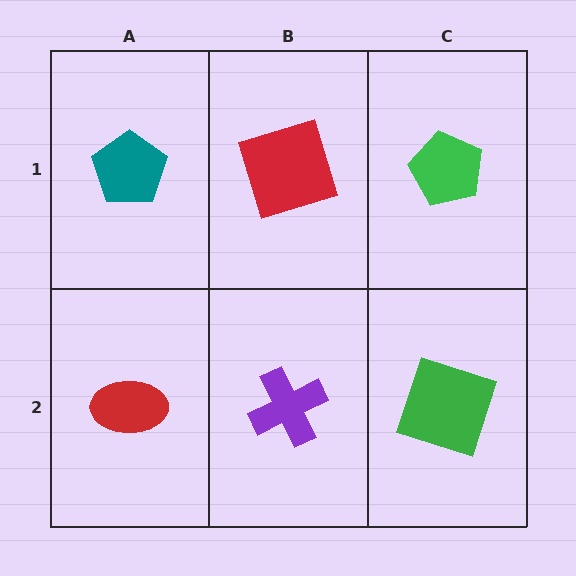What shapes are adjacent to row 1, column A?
A red ellipse (row 2, column A), a red square (row 1, column B).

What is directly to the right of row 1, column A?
A red square.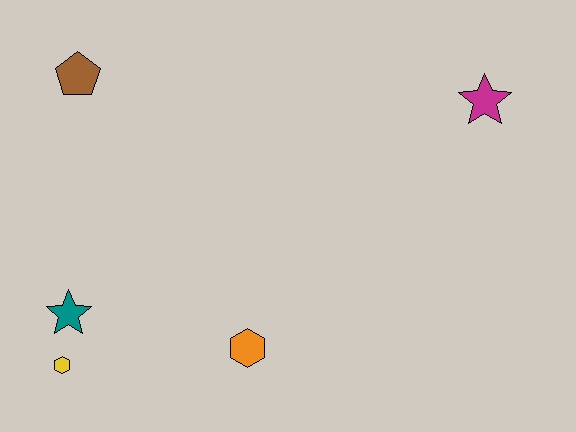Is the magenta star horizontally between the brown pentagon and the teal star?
No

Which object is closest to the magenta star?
The orange hexagon is closest to the magenta star.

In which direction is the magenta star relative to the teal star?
The magenta star is to the right of the teal star.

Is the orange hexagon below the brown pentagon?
Yes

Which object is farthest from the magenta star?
The yellow hexagon is farthest from the magenta star.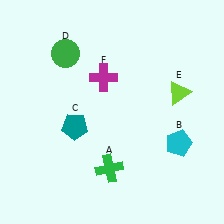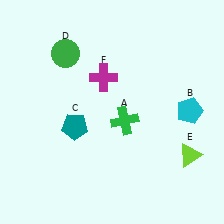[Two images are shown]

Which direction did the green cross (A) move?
The green cross (A) moved up.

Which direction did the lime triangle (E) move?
The lime triangle (E) moved down.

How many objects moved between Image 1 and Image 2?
3 objects moved between the two images.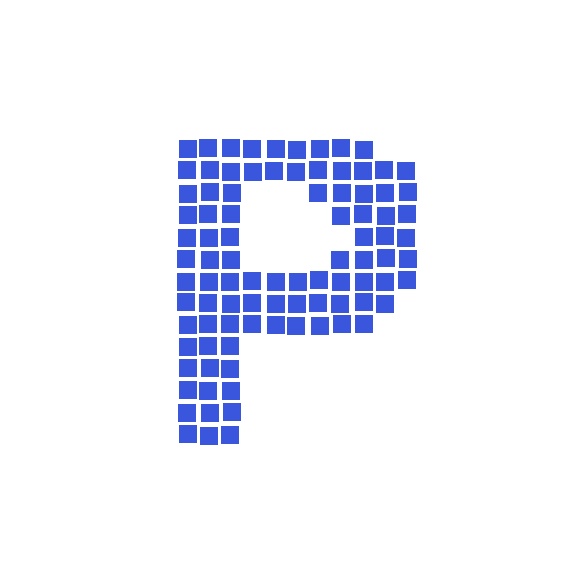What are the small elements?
The small elements are squares.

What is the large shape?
The large shape is the letter P.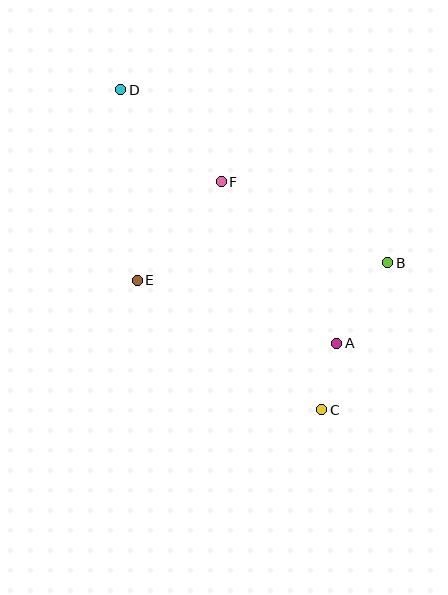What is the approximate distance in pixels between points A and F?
The distance between A and F is approximately 198 pixels.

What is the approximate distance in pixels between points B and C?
The distance between B and C is approximately 161 pixels.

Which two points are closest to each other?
Points A and C are closest to each other.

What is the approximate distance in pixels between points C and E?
The distance between C and E is approximately 226 pixels.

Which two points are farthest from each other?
Points C and D are farthest from each other.